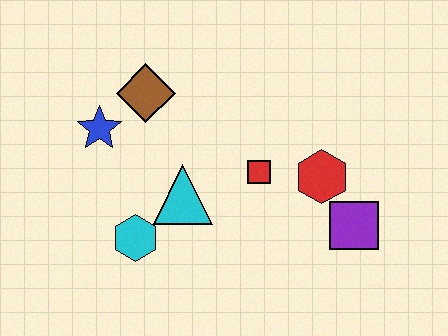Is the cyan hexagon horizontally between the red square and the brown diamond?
No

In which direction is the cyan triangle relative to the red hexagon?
The cyan triangle is to the left of the red hexagon.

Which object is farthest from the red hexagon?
The blue star is farthest from the red hexagon.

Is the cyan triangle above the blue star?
No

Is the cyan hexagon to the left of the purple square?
Yes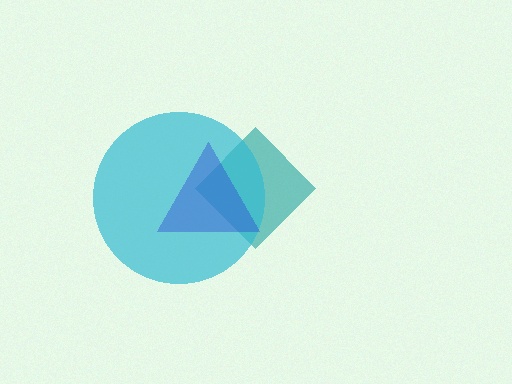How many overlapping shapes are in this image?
There are 3 overlapping shapes in the image.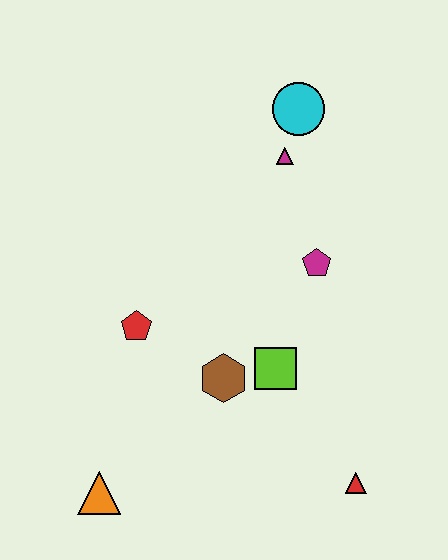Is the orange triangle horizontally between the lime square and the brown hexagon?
No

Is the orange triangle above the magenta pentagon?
No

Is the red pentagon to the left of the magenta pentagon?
Yes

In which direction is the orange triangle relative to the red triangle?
The orange triangle is to the left of the red triangle.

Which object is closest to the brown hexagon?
The lime square is closest to the brown hexagon.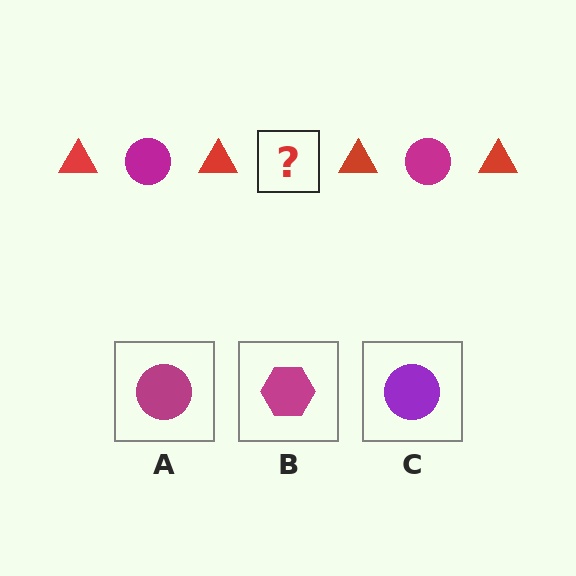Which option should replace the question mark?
Option A.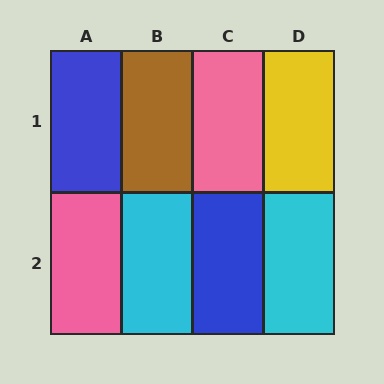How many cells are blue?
2 cells are blue.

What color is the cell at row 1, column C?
Pink.